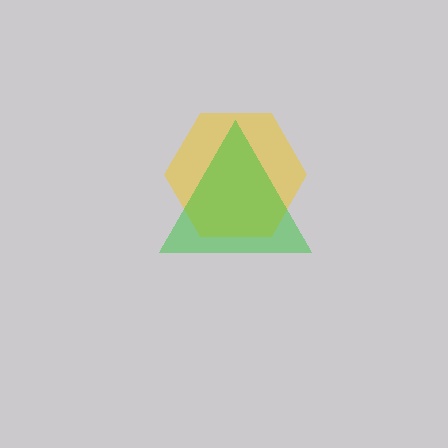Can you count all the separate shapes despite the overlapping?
Yes, there are 2 separate shapes.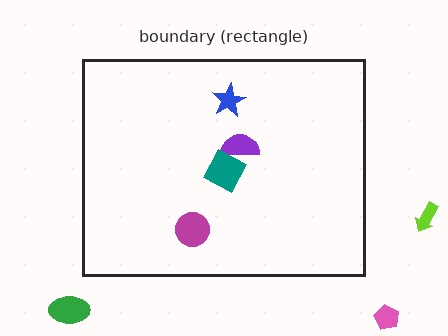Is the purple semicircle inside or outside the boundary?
Inside.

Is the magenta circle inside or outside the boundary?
Inside.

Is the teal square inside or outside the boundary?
Inside.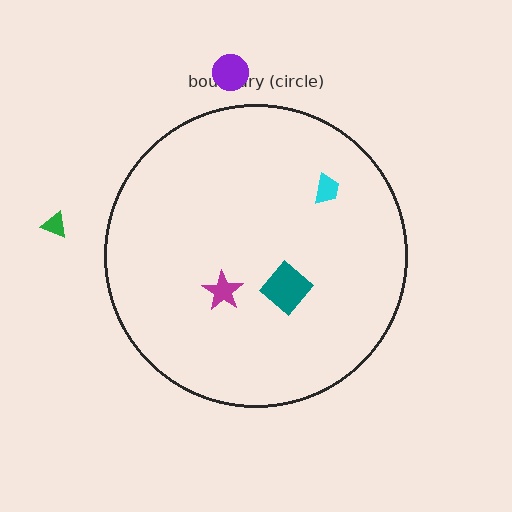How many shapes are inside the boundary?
3 inside, 2 outside.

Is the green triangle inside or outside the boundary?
Outside.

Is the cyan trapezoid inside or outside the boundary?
Inside.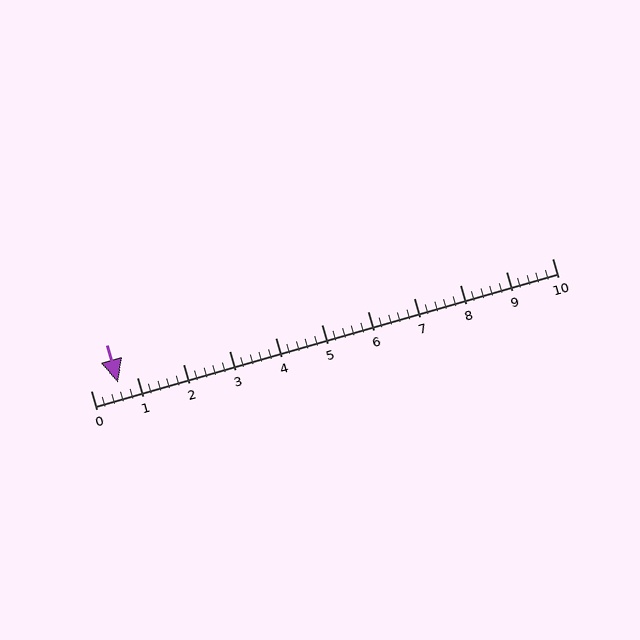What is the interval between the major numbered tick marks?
The major tick marks are spaced 1 units apart.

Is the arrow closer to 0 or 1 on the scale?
The arrow is closer to 1.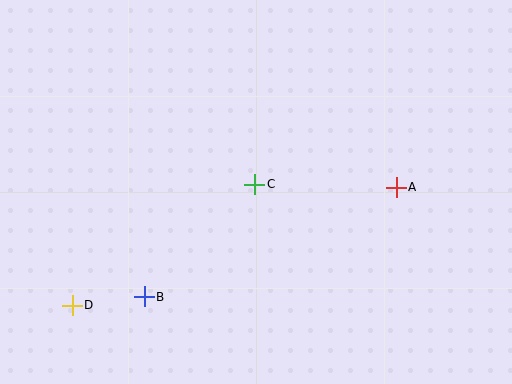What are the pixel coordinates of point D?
Point D is at (72, 305).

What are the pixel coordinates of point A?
Point A is at (396, 187).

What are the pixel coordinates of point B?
Point B is at (144, 297).